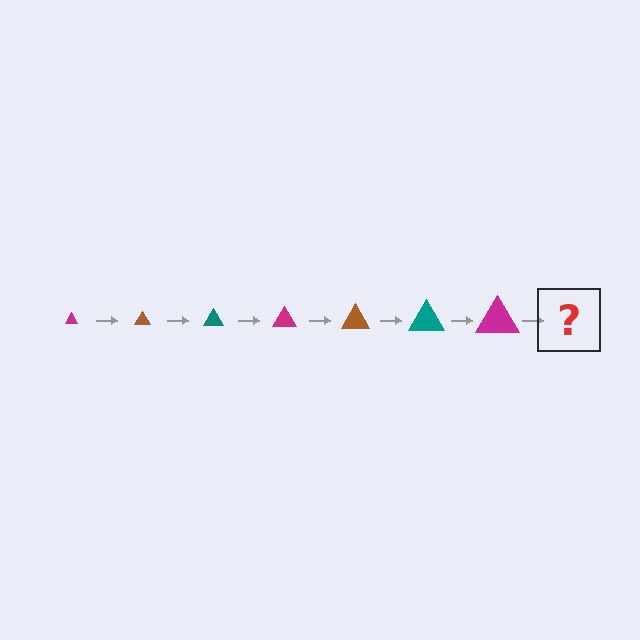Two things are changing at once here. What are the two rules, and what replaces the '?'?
The two rules are that the triangle grows larger each step and the color cycles through magenta, brown, and teal. The '?' should be a brown triangle, larger than the previous one.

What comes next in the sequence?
The next element should be a brown triangle, larger than the previous one.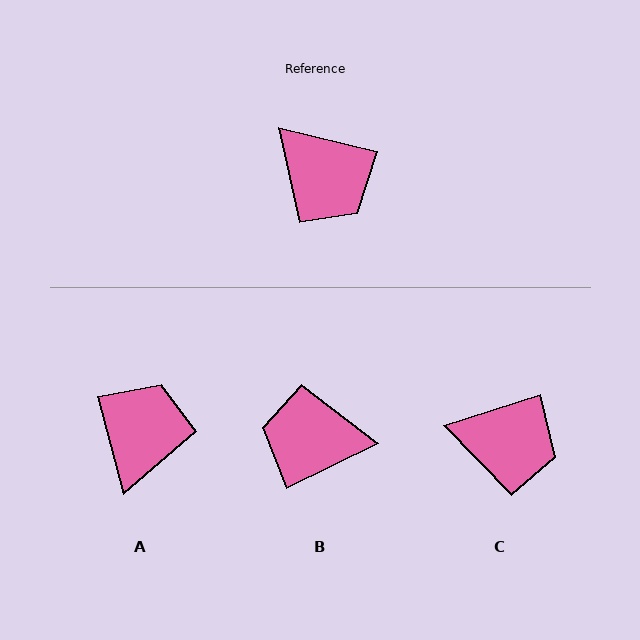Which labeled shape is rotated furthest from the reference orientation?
B, about 141 degrees away.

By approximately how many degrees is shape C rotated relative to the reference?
Approximately 32 degrees counter-clockwise.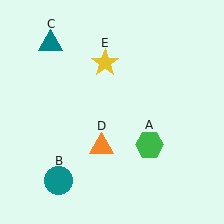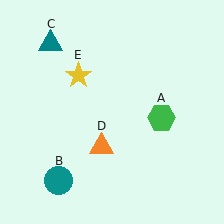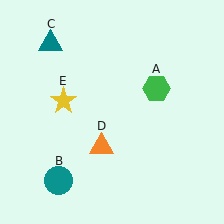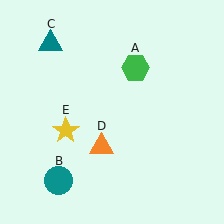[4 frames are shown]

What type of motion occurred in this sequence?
The green hexagon (object A), yellow star (object E) rotated counterclockwise around the center of the scene.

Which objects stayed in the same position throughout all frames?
Teal circle (object B) and teal triangle (object C) and orange triangle (object D) remained stationary.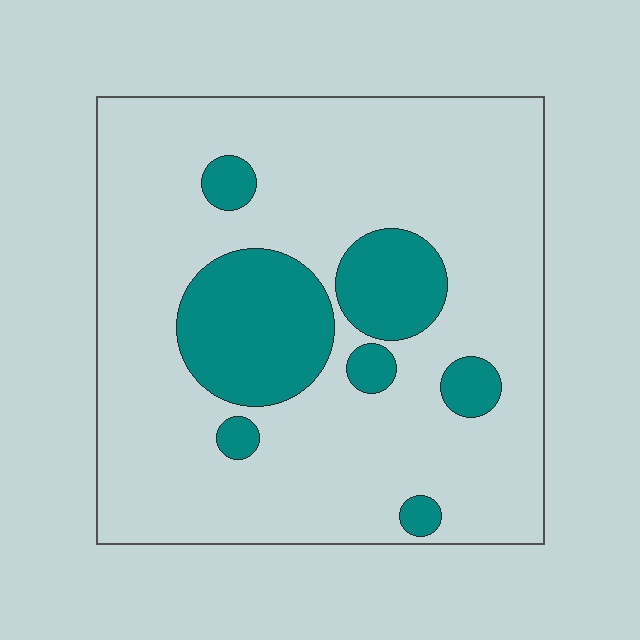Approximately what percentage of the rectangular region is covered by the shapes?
Approximately 20%.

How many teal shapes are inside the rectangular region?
7.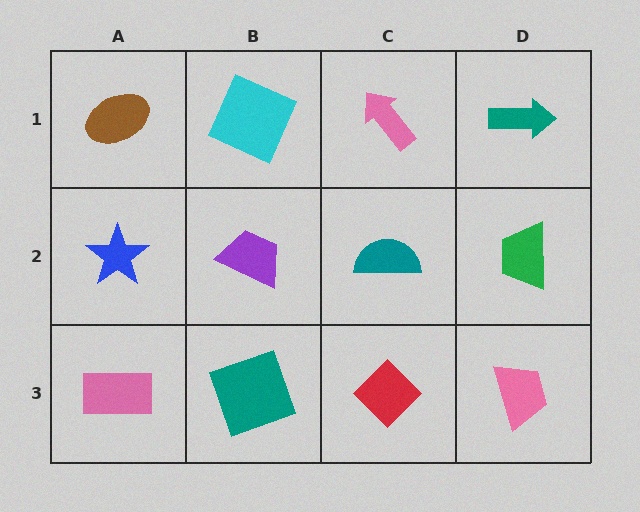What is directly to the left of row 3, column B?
A pink rectangle.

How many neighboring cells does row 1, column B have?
3.